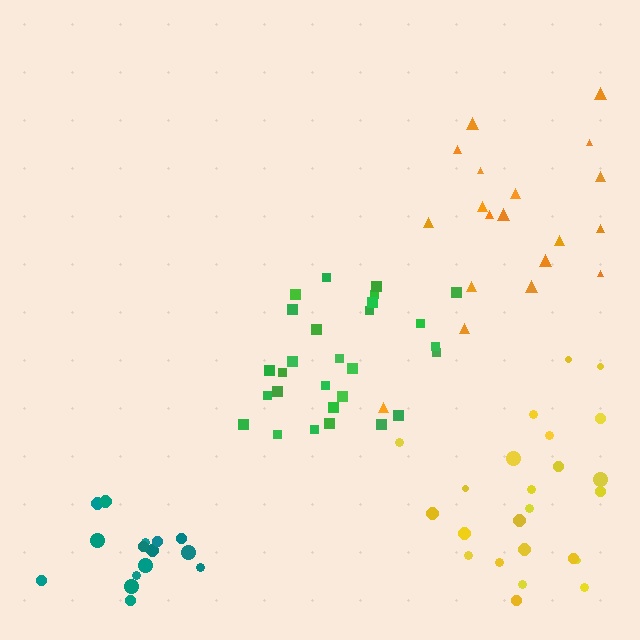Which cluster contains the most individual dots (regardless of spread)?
Green (28).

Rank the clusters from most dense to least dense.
teal, green, yellow, orange.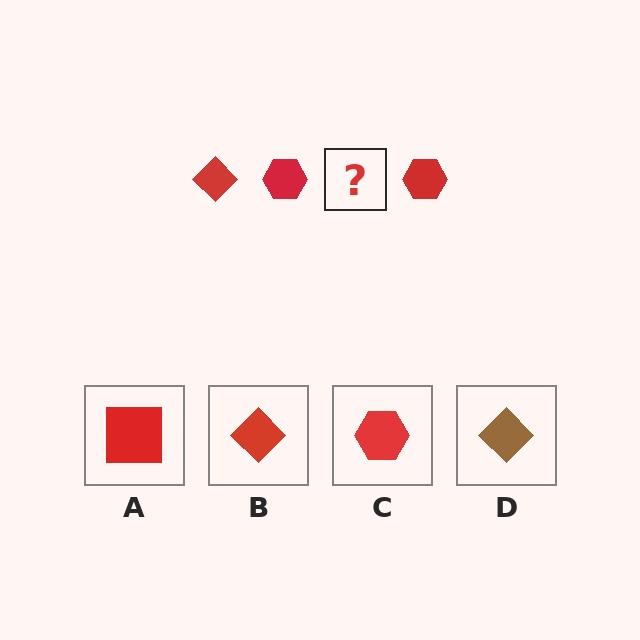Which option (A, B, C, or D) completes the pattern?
B.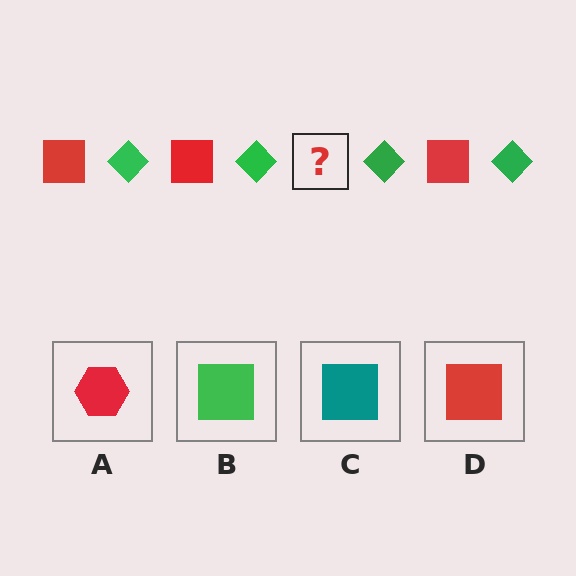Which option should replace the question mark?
Option D.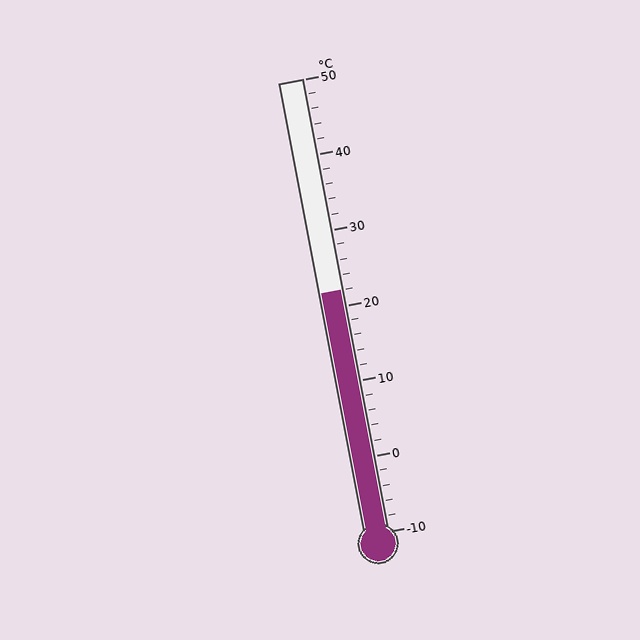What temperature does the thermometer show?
The thermometer shows approximately 22°C.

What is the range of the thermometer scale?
The thermometer scale ranges from -10°C to 50°C.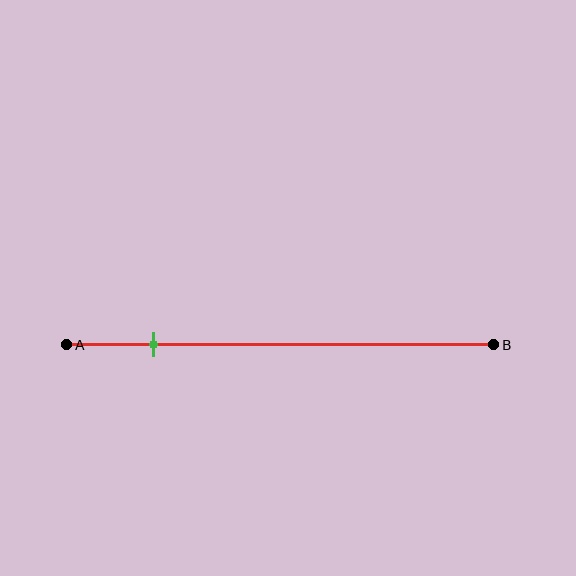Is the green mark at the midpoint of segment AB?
No, the mark is at about 20% from A, not at the 50% midpoint.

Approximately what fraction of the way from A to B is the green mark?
The green mark is approximately 20% of the way from A to B.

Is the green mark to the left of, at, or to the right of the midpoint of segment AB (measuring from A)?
The green mark is to the left of the midpoint of segment AB.